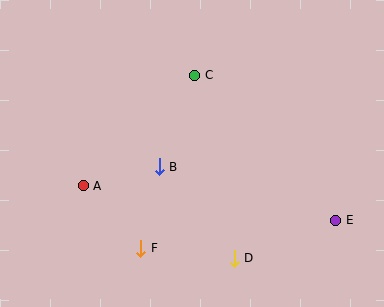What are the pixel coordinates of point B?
Point B is at (159, 167).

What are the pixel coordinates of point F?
Point F is at (141, 248).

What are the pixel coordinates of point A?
Point A is at (83, 186).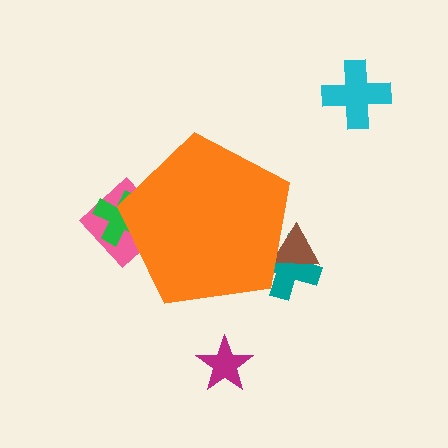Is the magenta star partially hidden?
No, the magenta star is fully visible.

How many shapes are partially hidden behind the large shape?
4 shapes are partially hidden.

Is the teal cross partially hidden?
Yes, the teal cross is partially hidden behind the orange pentagon.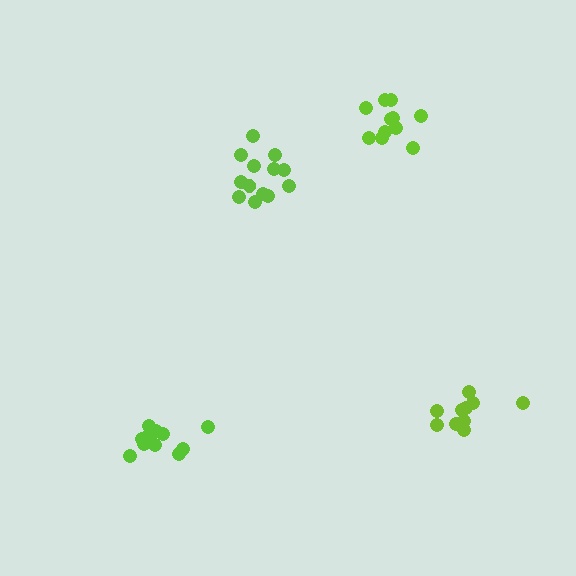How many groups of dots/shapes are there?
There are 4 groups.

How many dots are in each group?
Group 1: 10 dots, Group 2: 13 dots, Group 3: 11 dots, Group 4: 11 dots (45 total).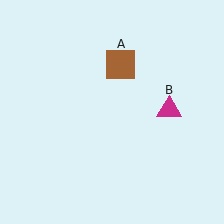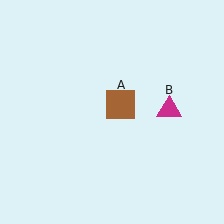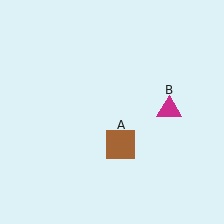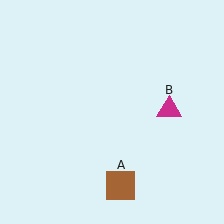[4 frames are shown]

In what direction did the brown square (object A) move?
The brown square (object A) moved down.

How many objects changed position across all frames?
1 object changed position: brown square (object A).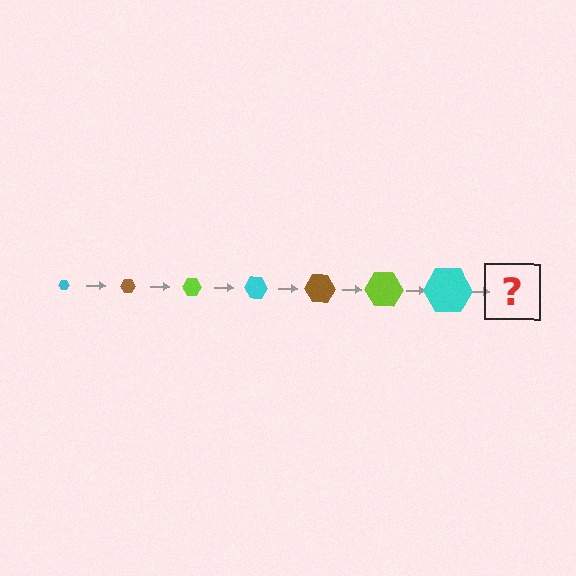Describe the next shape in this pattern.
It should be a brown hexagon, larger than the previous one.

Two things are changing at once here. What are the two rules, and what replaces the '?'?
The two rules are that the hexagon grows larger each step and the color cycles through cyan, brown, and lime. The '?' should be a brown hexagon, larger than the previous one.